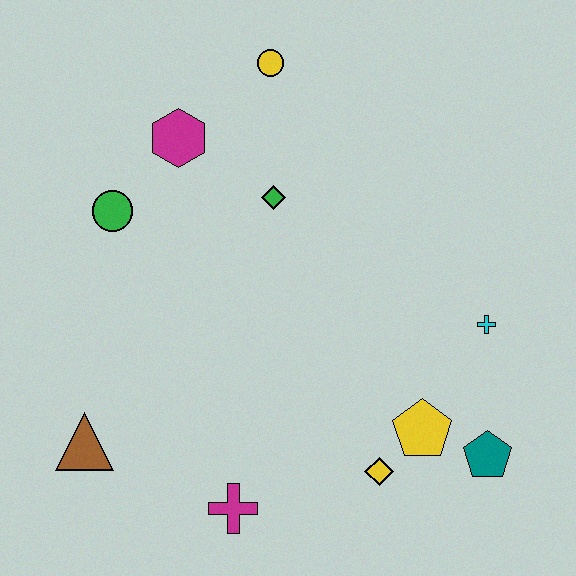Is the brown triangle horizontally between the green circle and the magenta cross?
No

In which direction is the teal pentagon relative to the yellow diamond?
The teal pentagon is to the right of the yellow diamond.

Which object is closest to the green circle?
The magenta hexagon is closest to the green circle.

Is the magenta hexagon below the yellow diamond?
No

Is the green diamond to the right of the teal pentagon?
No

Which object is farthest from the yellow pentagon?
The yellow circle is farthest from the yellow pentagon.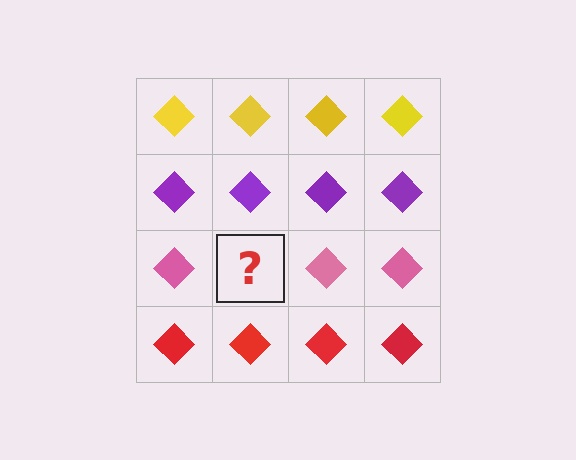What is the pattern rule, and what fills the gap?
The rule is that each row has a consistent color. The gap should be filled with a pink diamond.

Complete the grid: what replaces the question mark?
The question mark should be replaced with a pink diamond.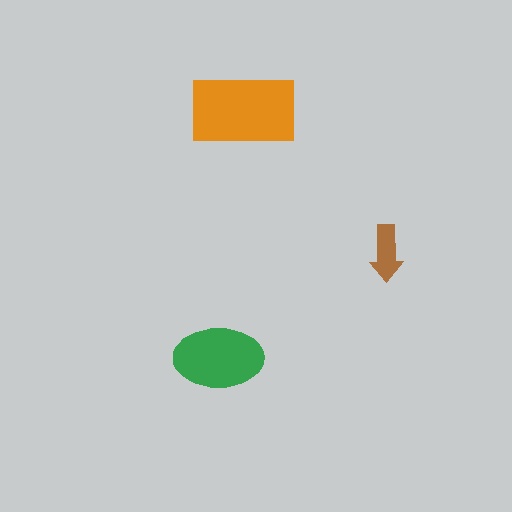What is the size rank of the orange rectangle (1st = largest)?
1st.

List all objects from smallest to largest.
The brown arrow, the green ellipse, the orange rectangle.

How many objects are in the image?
There are 3 objects in the image.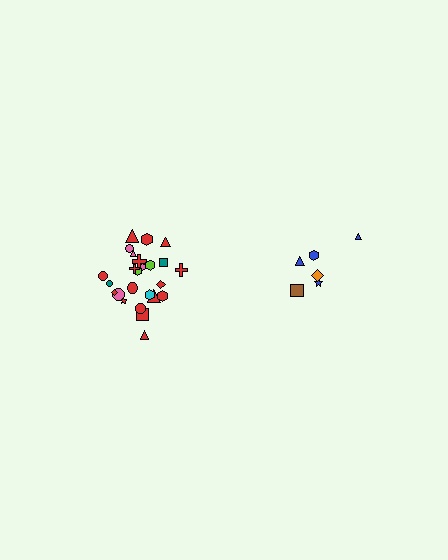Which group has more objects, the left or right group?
The left group.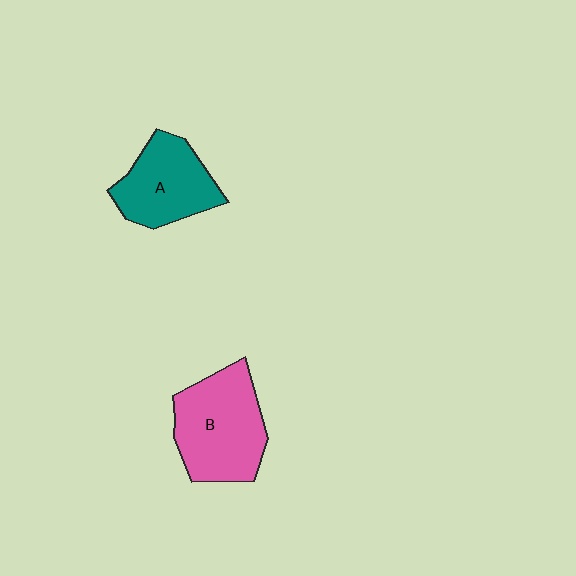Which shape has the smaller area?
Shape A (teal).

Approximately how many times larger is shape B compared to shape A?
Approximately 1.3 times.